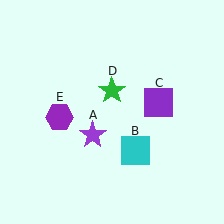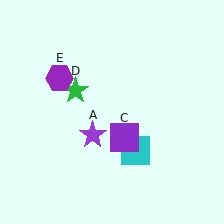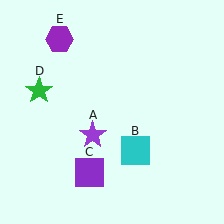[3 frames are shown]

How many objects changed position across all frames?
3 objects changed position: purple square (object C), green star (object D), purple hexagon (object E).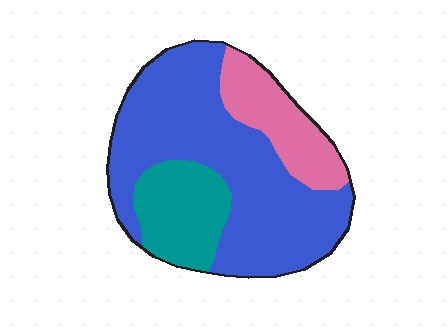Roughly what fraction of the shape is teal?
Teal covers roughly 20% of the shape.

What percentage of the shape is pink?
Pink takes up less than a quarter of the shape.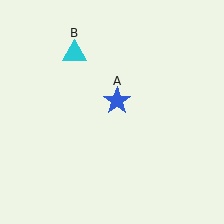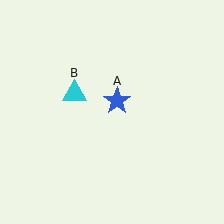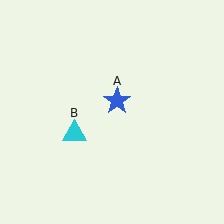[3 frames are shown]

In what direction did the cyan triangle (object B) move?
The cyan triangle (object B) moved down.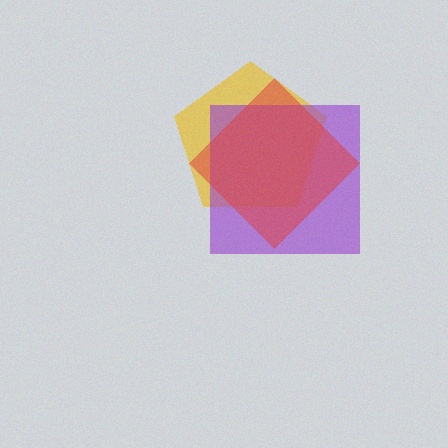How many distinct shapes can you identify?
There are 3 distinct shapes: a yellow pentagon, a purple square, a red diamond.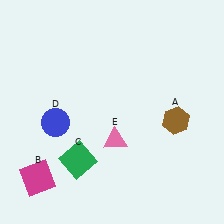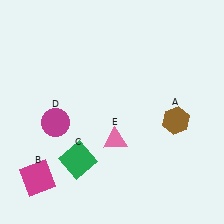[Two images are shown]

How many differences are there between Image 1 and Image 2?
There is 1 difference between the two images.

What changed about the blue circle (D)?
In Image 1, D is blue. In Image 2, it changed to magenta.